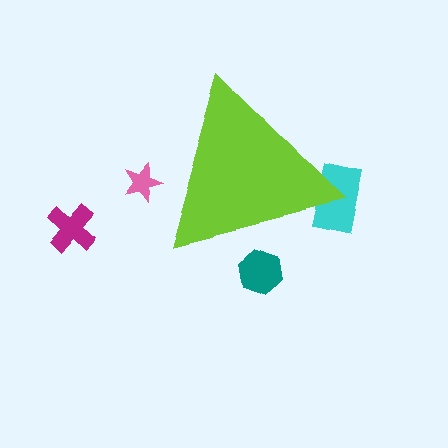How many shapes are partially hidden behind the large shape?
3 shapes are partially hidden.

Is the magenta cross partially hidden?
No, the magenta cross is fully visible.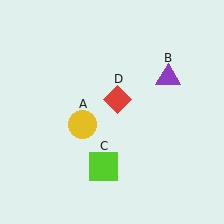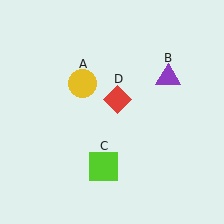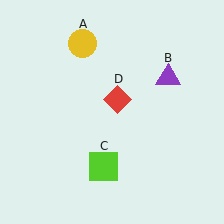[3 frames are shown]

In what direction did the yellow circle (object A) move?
The yellow circle (object A) moved up.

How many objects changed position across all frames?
1 object changed position: yellow circle (object A).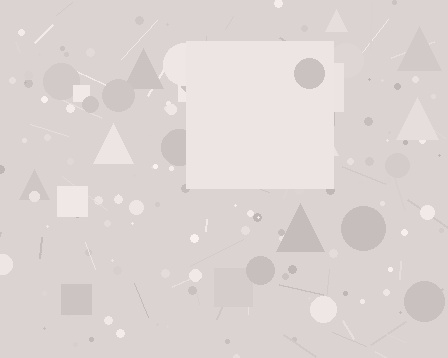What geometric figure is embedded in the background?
A square is embedded in the background.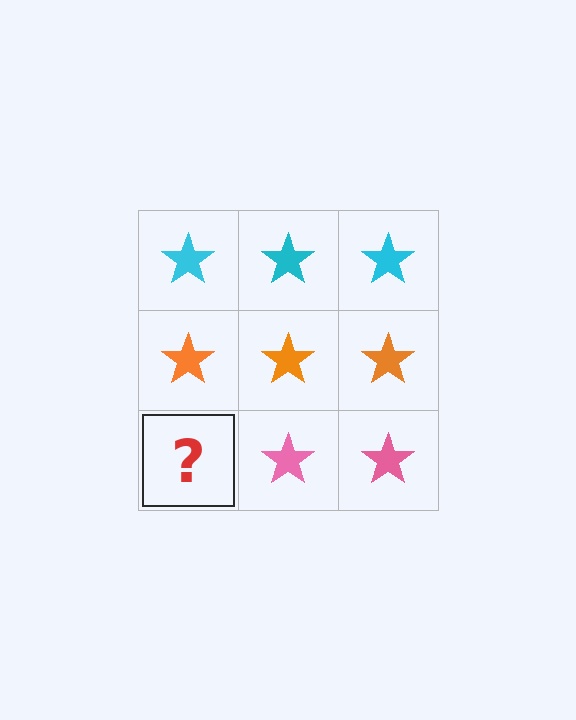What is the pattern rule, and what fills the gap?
The rule is that each row has a consistent color. The gap should be filled with a pink star.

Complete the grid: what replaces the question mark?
The question mark should be replaced with a pink star.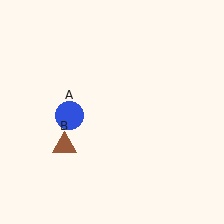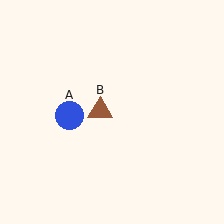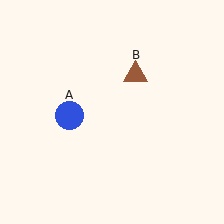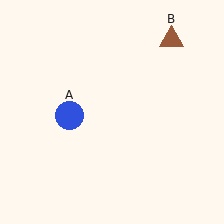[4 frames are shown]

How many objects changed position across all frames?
1 object changed position: brown triangle (object B).